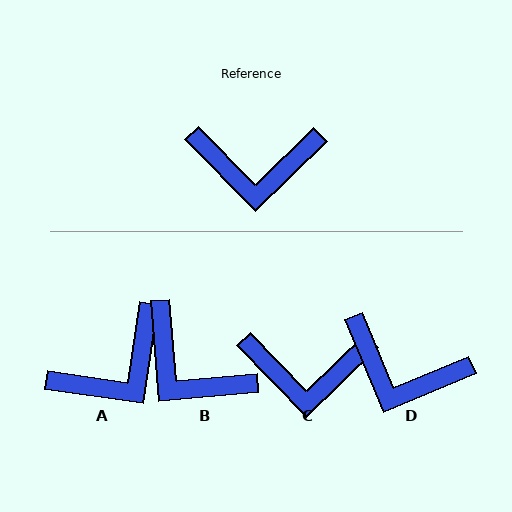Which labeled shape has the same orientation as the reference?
C.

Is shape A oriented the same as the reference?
No, it is off by about 37 degrees.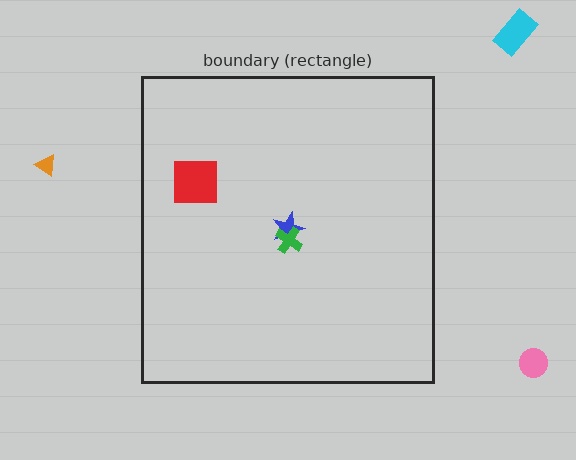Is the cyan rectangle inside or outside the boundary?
Outside.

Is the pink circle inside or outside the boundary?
Outside.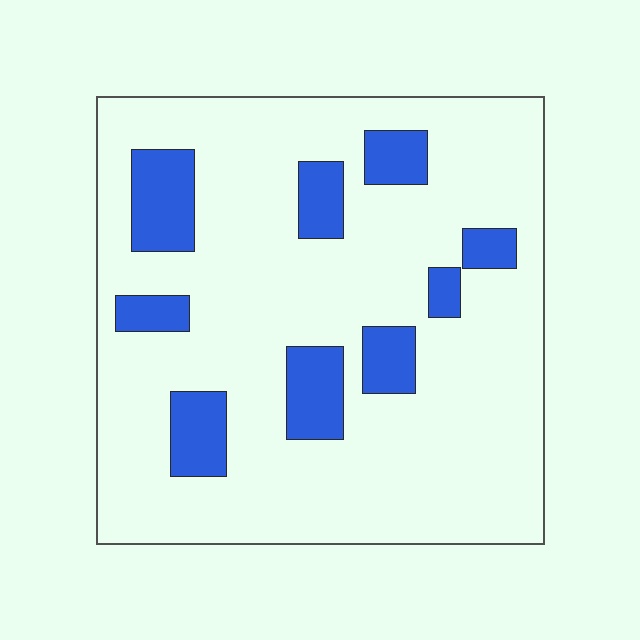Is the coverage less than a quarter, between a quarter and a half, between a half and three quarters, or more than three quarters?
Less than a quarter.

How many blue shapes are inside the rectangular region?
9.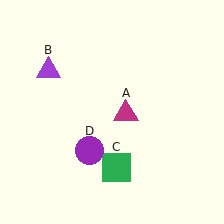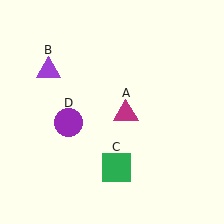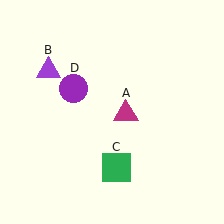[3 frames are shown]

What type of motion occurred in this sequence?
The purple circle (object D) rotated clockwise around the center of the scene.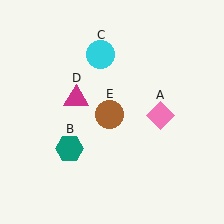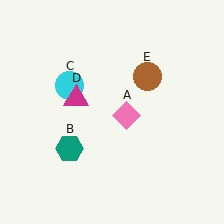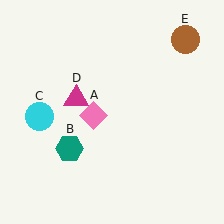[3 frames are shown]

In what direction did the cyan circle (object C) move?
The cyan circle (object C) moved down and to the left.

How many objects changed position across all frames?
3 objects changed position: pink diamond (object A), cyan circle (object C), brown circle (object E).